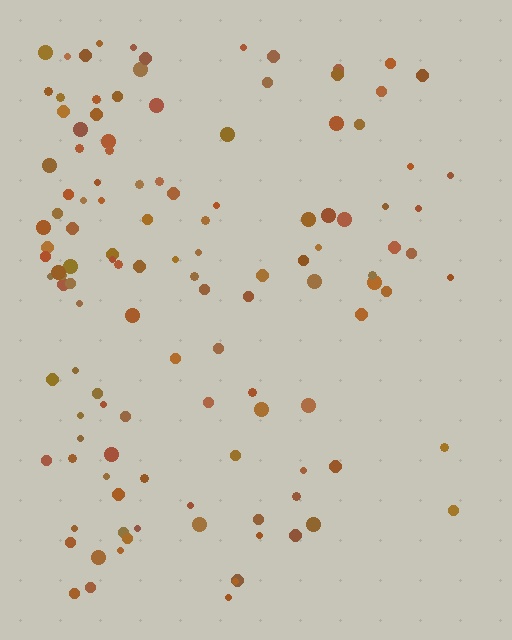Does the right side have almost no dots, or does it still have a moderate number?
Still a moderate number, just noticeably fewer than the left.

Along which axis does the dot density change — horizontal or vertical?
Horizontal.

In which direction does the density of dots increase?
From right to left, with the left side densest.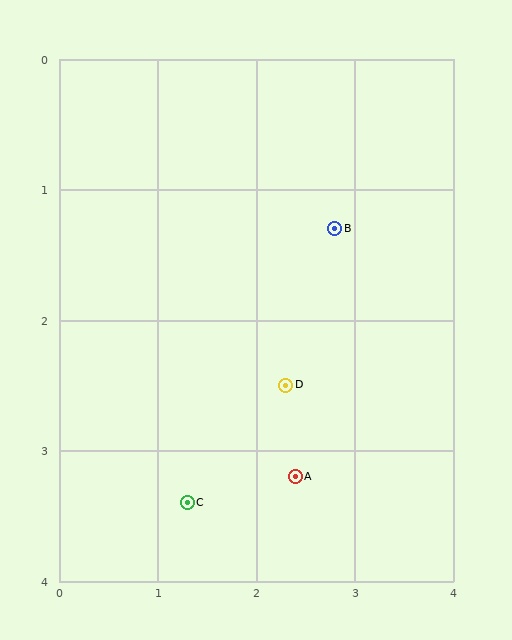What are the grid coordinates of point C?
Point C is at approximately (1.3, 3.4).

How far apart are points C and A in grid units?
Points C and A are about 1.1 grid units apart.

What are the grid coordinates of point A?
Point A is at approximately (2.4, 3.2).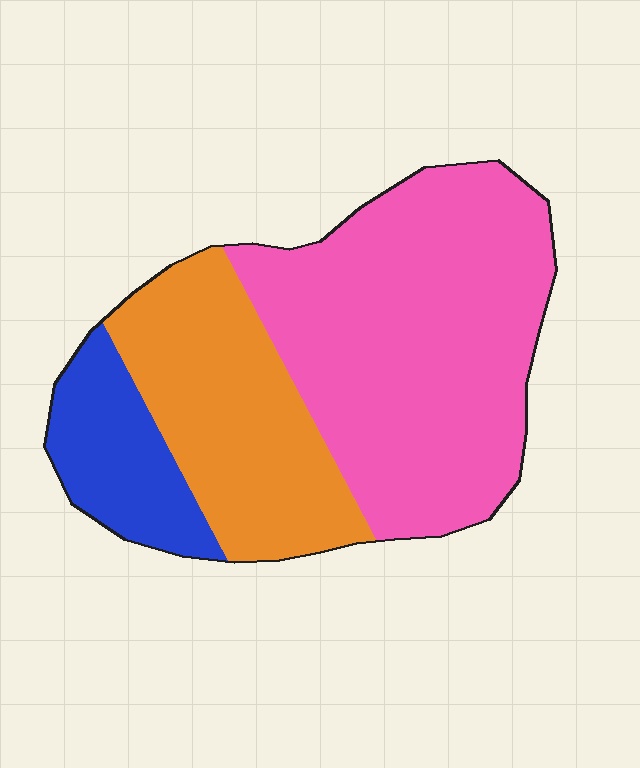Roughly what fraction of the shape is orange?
Orange covers 30% of the shape.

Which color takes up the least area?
Blue, at roughly 15%.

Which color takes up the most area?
Pink, at roughly 55%.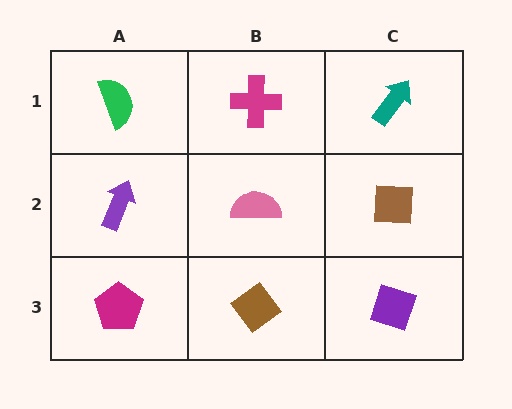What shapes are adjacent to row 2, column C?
A teal arrow (row 1, column C), a purple diamond (row 3, column C), a pink semicircle (row 2, column B).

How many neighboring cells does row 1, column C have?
2.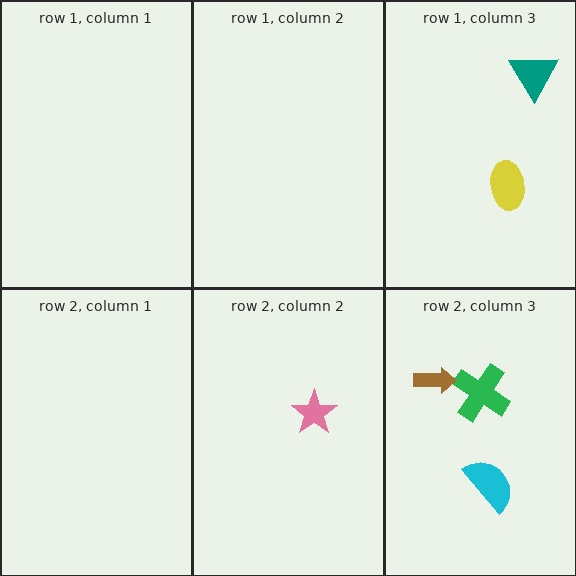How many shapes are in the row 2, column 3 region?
3.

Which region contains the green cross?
The row 2, column 3 region.